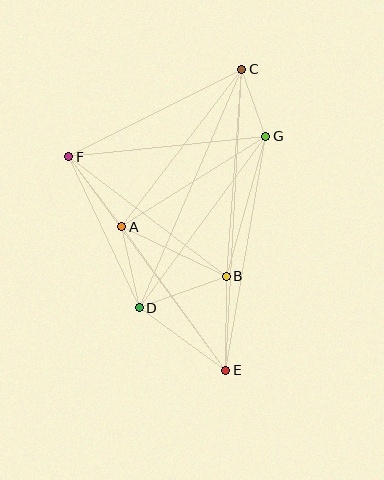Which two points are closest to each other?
Points C and G are closest to each other.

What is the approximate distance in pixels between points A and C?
The distance between A and C is approximately 198 pixels.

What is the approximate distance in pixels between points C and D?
The distance between C and D is approximately 260 pixels.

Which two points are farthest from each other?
Points C and E are farthest from each other.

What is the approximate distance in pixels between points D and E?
The distance between D and E is approximately 107 pixels.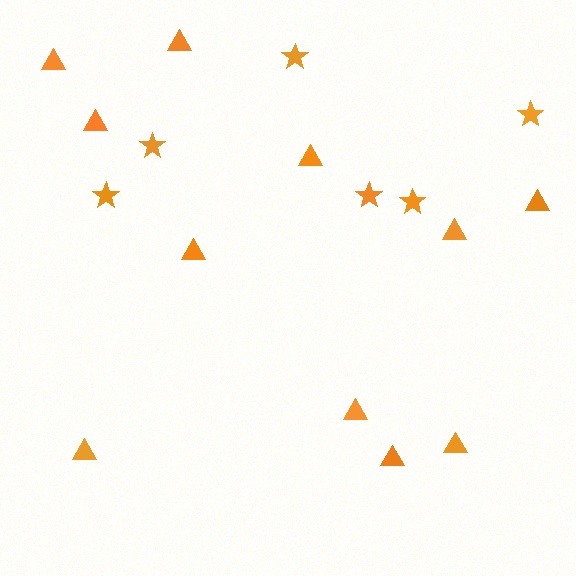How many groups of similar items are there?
There are 2 groups: one group of stars (6) and one group of triangles (11).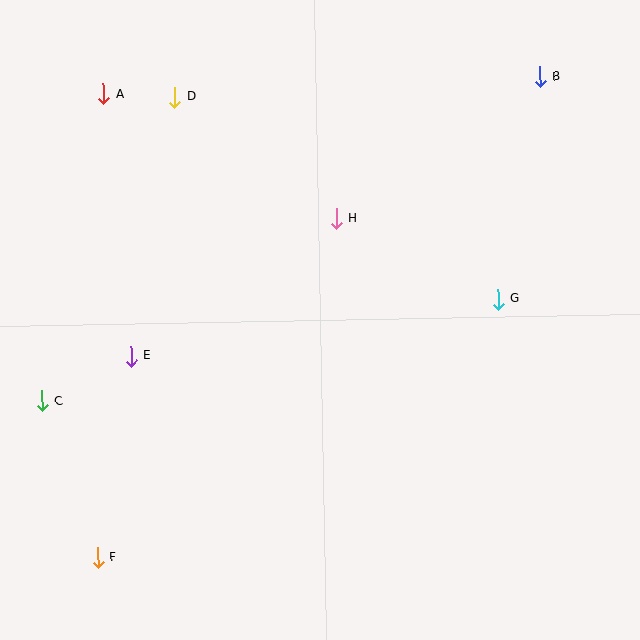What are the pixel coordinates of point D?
Point D is at (175, 97).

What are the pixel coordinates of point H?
Point H is at (336, 219).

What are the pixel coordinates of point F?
Point F is at (98, 557).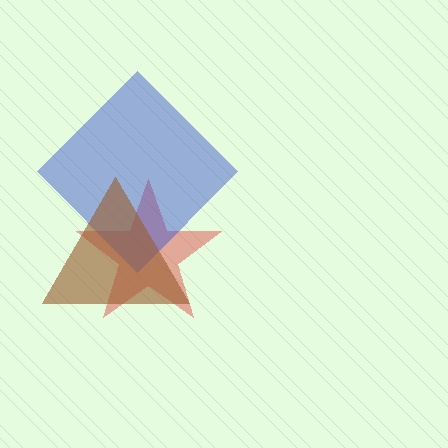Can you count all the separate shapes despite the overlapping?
Yes, there are 3 separate shapes.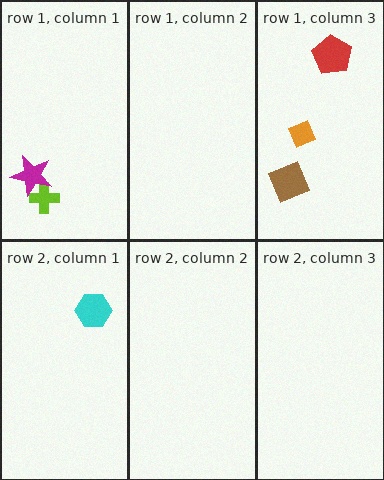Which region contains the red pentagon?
The row 1, column 3 region.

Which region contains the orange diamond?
The row 1, column 3 region.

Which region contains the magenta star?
The row 1, column 1 region.